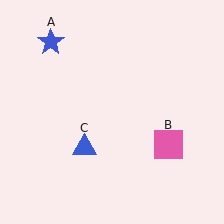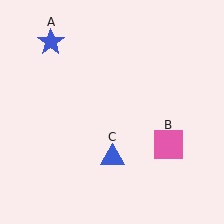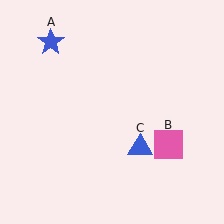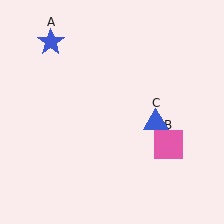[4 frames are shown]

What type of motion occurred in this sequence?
The blue triangle (object C) rotated counterclockwise around the center of the scene.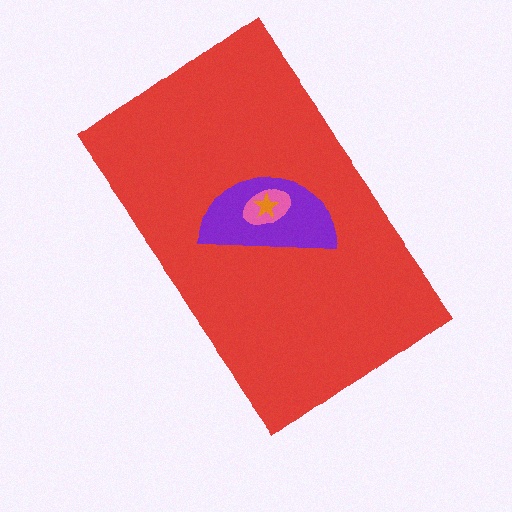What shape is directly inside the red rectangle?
The purple semicircle.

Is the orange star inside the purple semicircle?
Yes.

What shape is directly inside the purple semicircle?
The pink ellipse.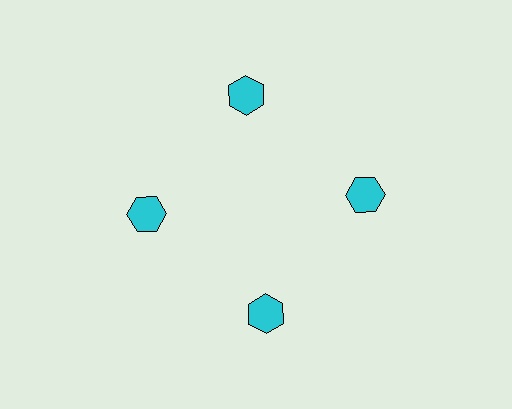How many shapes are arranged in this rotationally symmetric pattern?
There are 4 shapes, arranged in 4 groups of 1.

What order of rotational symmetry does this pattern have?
This pattern has 4-fold rotational symmetry.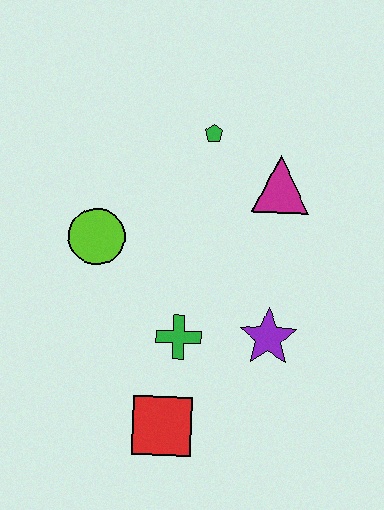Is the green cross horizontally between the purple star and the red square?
Yes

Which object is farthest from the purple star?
The green pentagon is farthest from the purple star.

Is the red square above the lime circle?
No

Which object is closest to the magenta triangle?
The green pentagon is closest to the magenta triangle.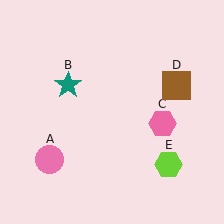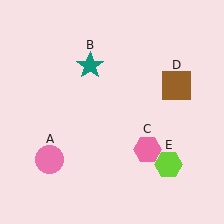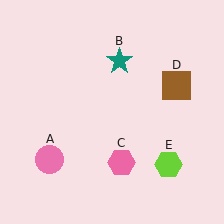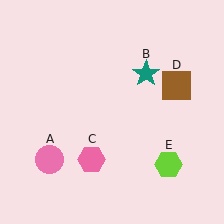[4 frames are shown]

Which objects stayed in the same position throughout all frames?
Pink circle (object A) and brown square (object D) and lime hexagon (object E) remained stationary.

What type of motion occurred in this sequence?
The teal star (object B), pink hexagon (object C) rotated clockwise around the center of the scene.